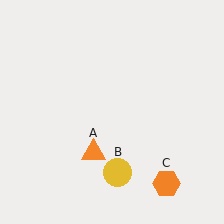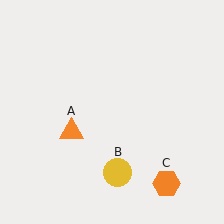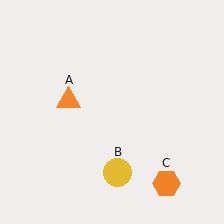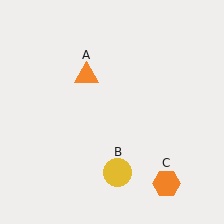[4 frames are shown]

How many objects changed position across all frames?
1 object changed position: orange triangle (object A).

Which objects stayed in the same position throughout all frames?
Yellow circle (object B) and orange hexagon (object C) remained stationary.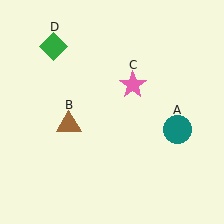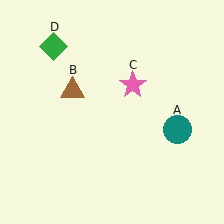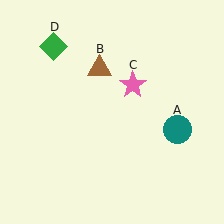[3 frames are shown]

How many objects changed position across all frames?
1 object changed position: brown triangle (object B).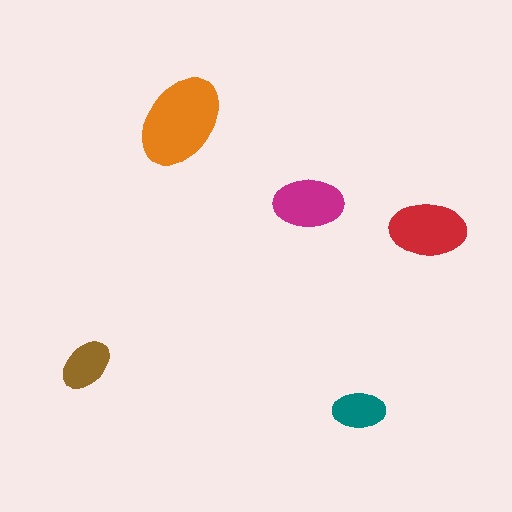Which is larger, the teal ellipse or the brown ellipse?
The brown one.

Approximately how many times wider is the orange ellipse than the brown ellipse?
About 2 times wider.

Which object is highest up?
The orange ellipse is topmost.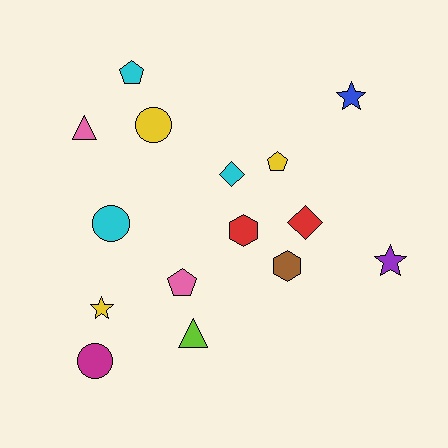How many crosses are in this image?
There are no crosses.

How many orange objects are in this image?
There are no orange objects.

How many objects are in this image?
There are 15 objects.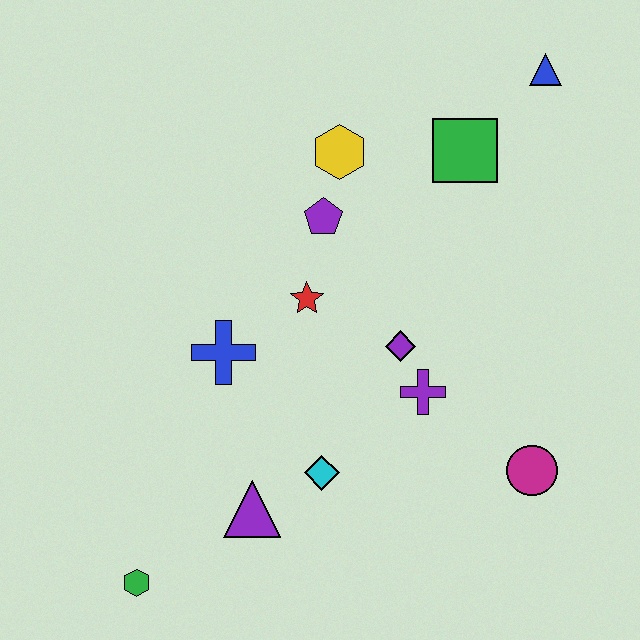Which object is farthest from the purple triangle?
The blue triangle is farthest from the purple triangle.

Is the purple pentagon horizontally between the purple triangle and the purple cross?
Yes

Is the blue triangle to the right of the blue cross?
Yes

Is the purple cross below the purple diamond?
Yes